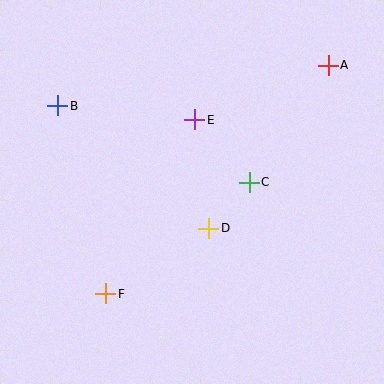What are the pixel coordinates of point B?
Point B is at (58, 106).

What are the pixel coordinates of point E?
Point E is at (195, 120).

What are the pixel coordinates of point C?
Point C is at (249, 182).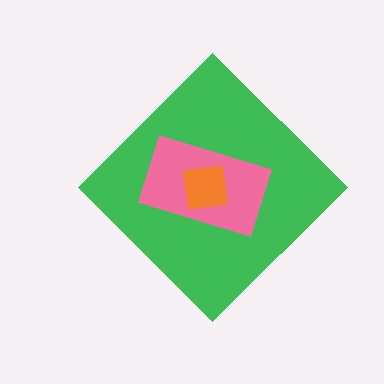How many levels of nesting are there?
3.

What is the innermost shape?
The orange square.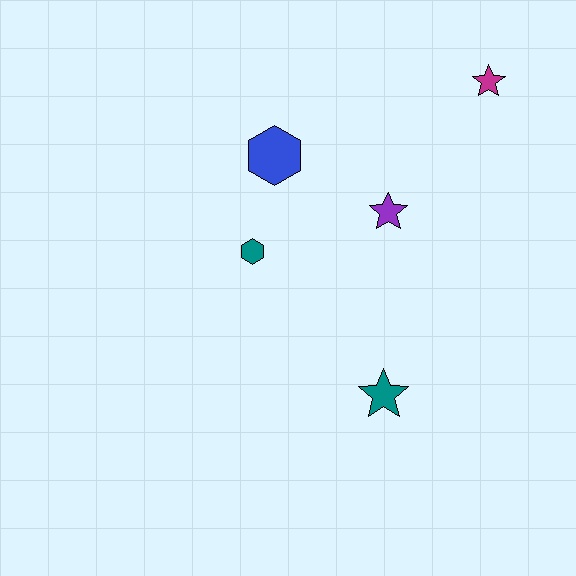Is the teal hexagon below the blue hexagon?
Yes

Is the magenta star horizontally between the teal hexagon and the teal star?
No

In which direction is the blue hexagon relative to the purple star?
The blue hexagon is to the left of the purple star.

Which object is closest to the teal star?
The purple star is closest to the teal star.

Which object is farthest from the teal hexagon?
The magenta star is farthest from the teal hexagon.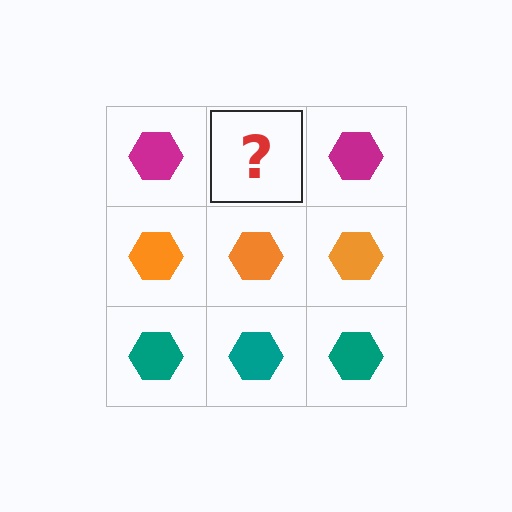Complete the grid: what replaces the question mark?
The question mark should be replaced with a magenta hexagon.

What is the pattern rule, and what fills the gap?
The rule is that each row has a consistent color. The gap should be filled with a magenta hexagon.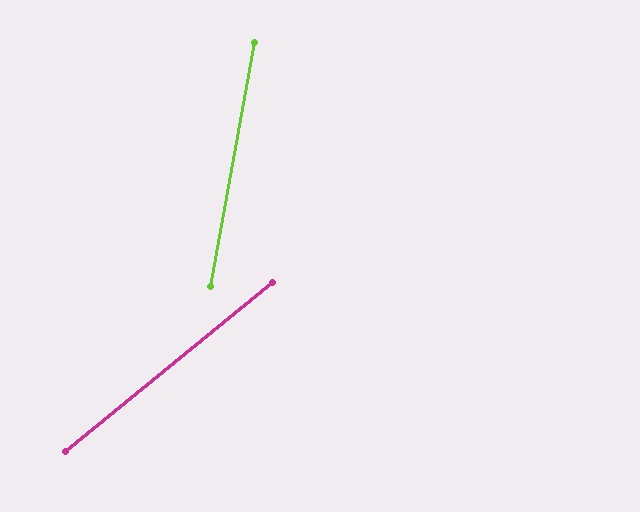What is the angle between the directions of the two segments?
Approximately 41 degrees.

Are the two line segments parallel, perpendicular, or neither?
Neither parallel nor perpendicular — they differ by about 41°.